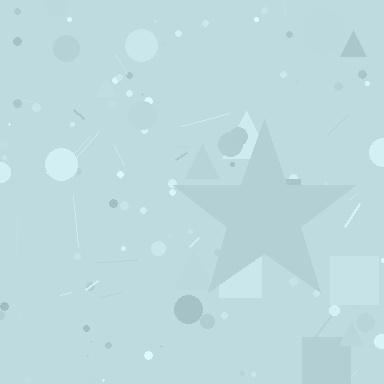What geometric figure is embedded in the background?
A star is embedded in the background.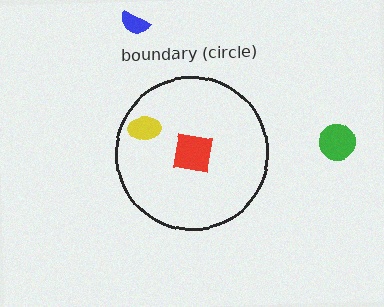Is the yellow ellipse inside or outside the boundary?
Inside.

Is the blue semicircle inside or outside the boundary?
Outside.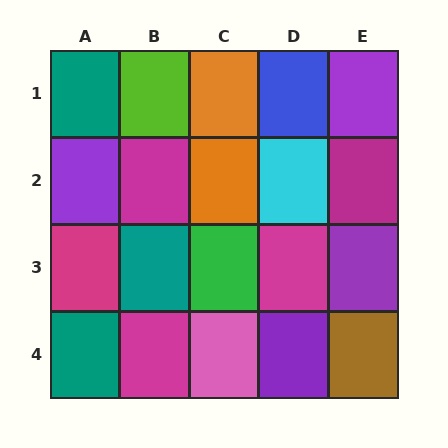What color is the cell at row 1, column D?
Blue.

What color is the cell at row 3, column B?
Teal.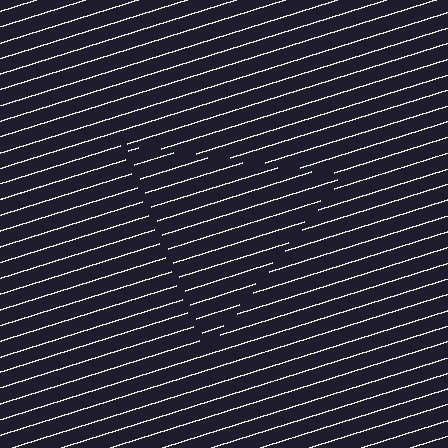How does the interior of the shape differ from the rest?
The interior of the shape contains the same grating, shifted by half a period — the contour is defined by the phase discontinuity where line-ends from the inner and outer gratings abut.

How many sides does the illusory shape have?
3 sides — the line-ends trace a triangle.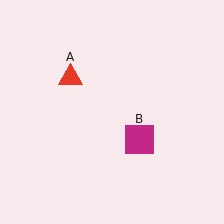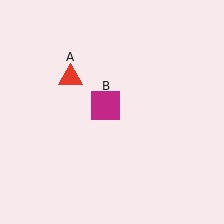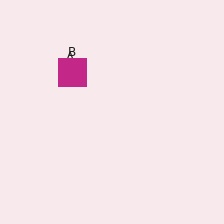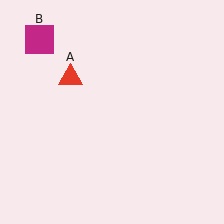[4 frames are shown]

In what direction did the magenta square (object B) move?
The magenta square (object B) moved up and to the left.